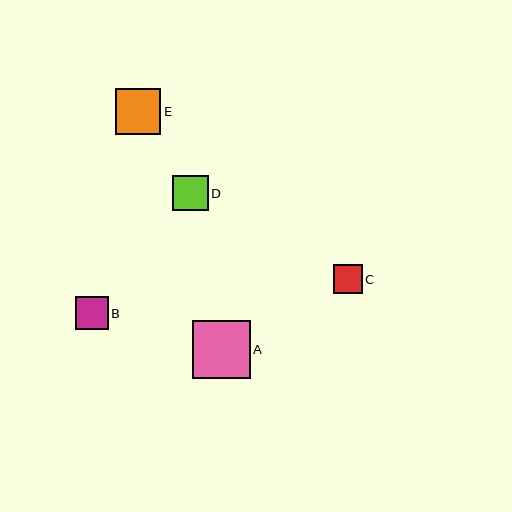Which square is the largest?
Square A is the largest with a size of approximately 58 pixels.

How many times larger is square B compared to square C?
Square B is approximately 1.2 times the size of square C.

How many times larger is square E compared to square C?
Square E is approximately 1.6 times the size of square C.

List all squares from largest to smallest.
From largest to smallest: A, E, D, B, C.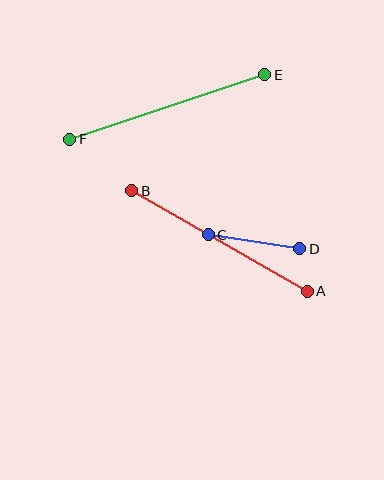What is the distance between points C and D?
The distance is approximately 93 pixels.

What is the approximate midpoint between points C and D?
The midpoint is at approximately (254, 242) pixels.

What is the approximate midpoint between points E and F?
The midpoint is at approximately (167, 107) pixels.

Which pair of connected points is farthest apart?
Points E and F are farthest apart.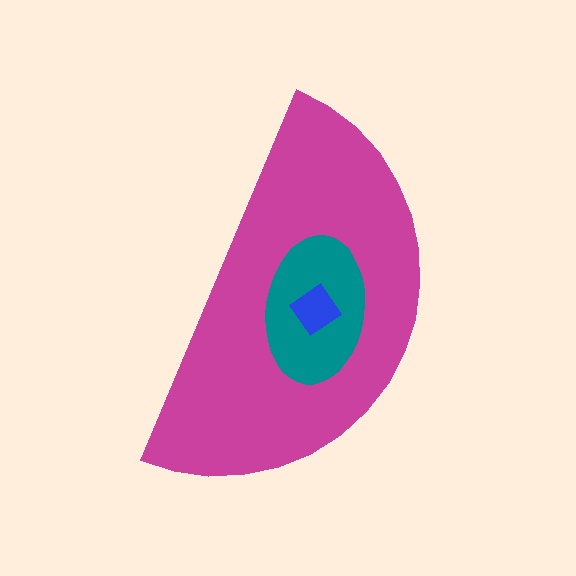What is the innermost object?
The blue diamond.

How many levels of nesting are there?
3.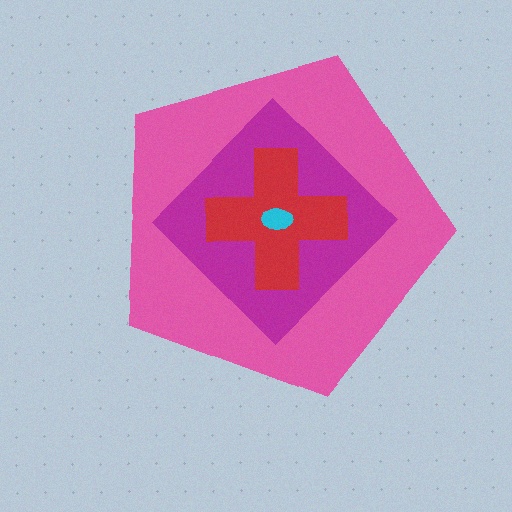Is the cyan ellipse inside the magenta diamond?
Yes.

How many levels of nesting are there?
4.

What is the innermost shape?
The cyan ellipse.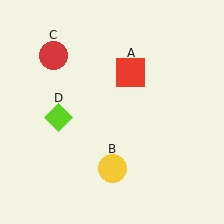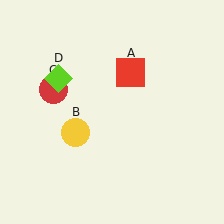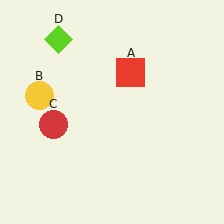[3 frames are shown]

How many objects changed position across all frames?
3 objects changed position: yellow circle (object B), red circle (object C), lime diamond (object D).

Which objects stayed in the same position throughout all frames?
Red square (object A) remained stationary.